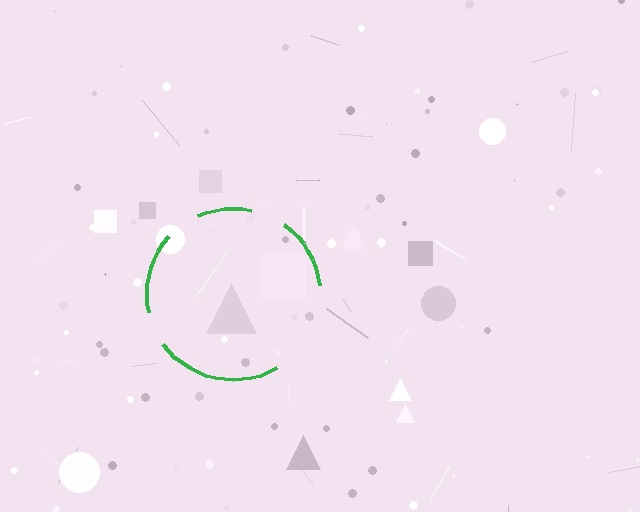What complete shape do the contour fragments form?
The contour fragments form a circle.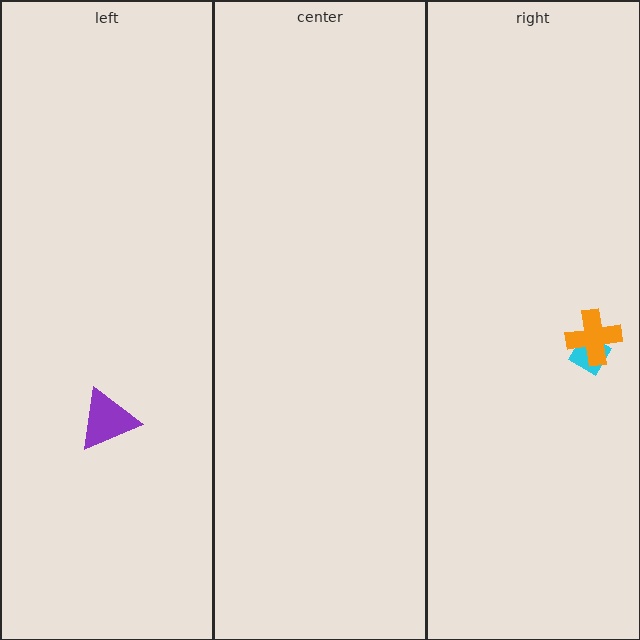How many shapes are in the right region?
2.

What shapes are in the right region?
The cyan diamond, the orange cross.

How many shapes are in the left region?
1.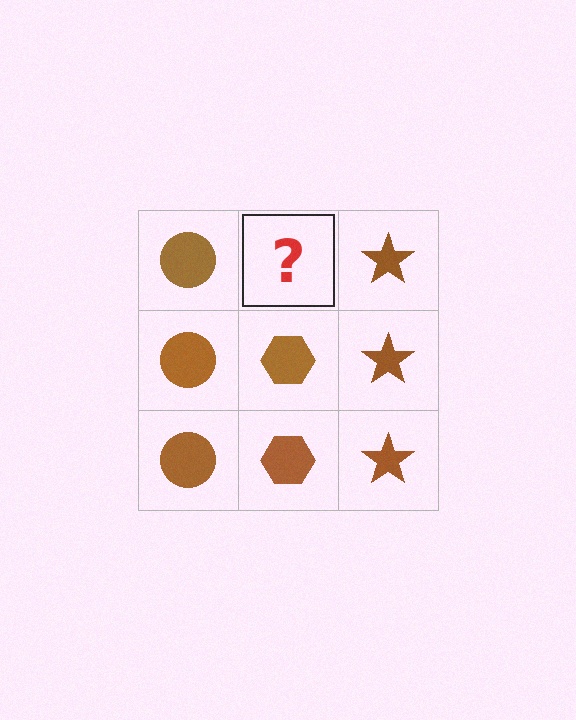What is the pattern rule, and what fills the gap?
The rule is that each column has a consistent shape. The gap should be filled with a brown hexagon.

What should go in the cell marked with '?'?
The missing cell should contain a brown hexagon.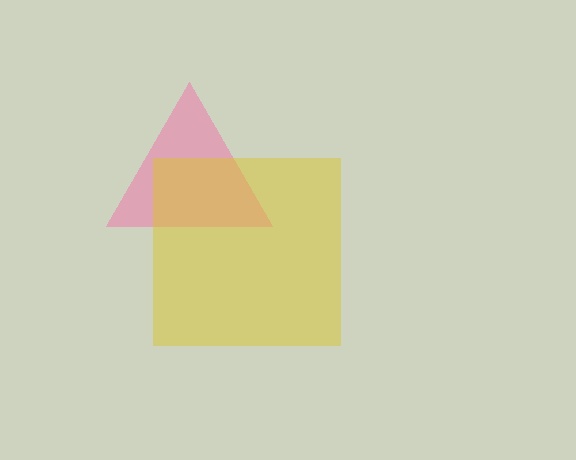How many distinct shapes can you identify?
There are 2 distinct shapes: a pink triangle, a yellow square.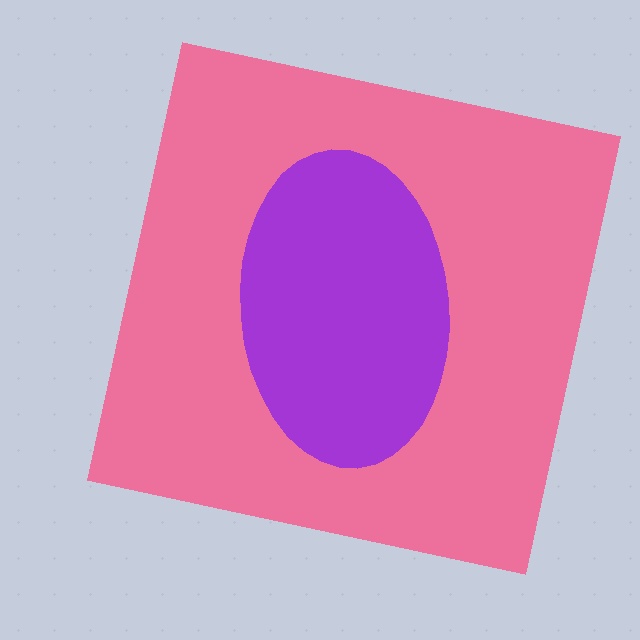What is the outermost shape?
The pink square.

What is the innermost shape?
The purple ellipse.